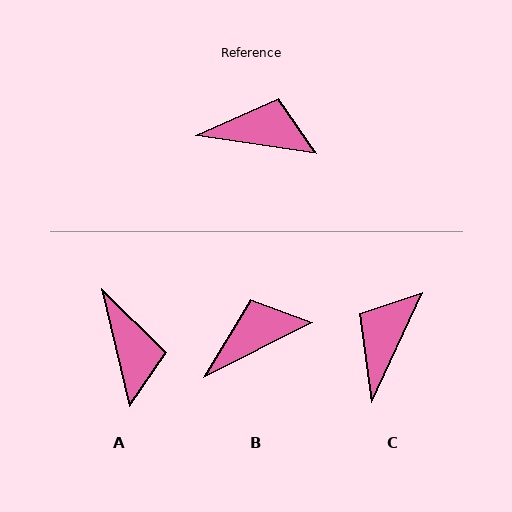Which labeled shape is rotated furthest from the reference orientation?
C, about 74 degrees away.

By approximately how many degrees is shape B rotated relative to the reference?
Approximately 35 degrees counter-clockwise.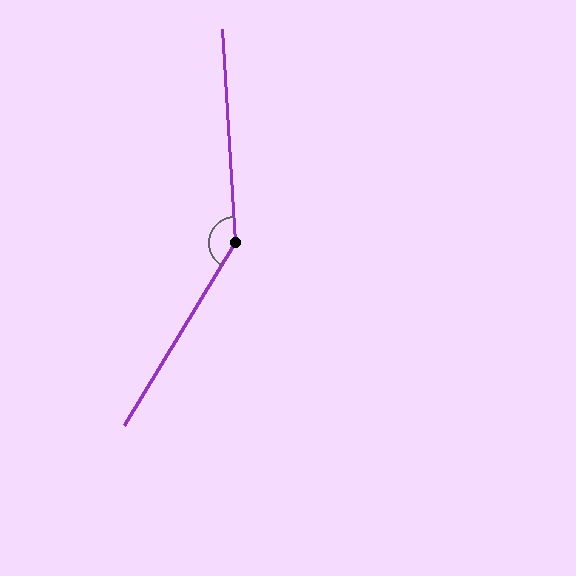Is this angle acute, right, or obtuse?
It is obtuse.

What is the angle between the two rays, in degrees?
Approximately 145 degrees.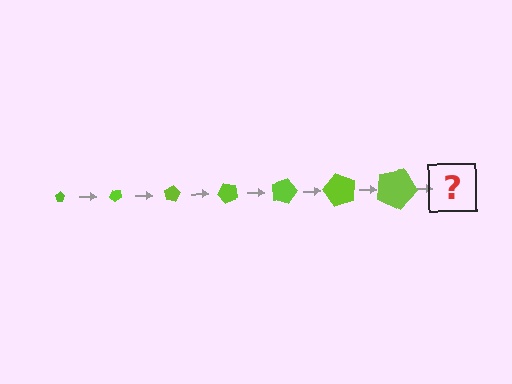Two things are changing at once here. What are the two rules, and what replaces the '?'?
The two rules are that the pentagon grows larger each step and it rotates 40 degrees each step. The '?' should be a pentagon, larger than the previous one and rotated 280 degrees from the start.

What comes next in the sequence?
The next element should be a pentagon, larger than the previous one and rotated 280 degrees from the start.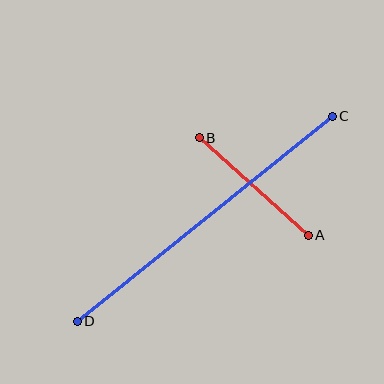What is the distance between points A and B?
The distance is approximately 146 pixels.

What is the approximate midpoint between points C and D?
The midpoint is at approximately (205, 219) pixels.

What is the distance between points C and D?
The distance is approximately 327 pixels.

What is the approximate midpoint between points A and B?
The midpoint is at approximately (254, 186) pixels.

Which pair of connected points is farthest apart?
Points C and D are farthest apart.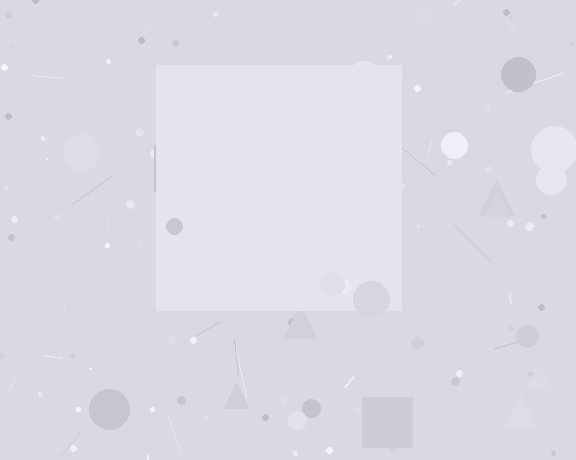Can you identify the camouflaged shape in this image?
The camouflaged shape is a square.